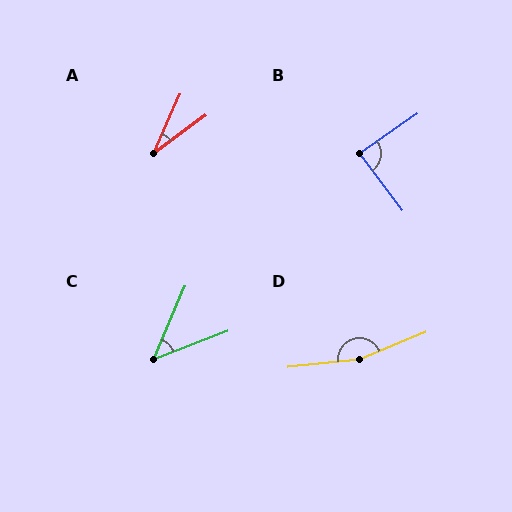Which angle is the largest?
D, at approximately 164 degrees.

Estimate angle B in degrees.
Approximately 88 degrees.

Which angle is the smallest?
A, at approximately 30 degrees.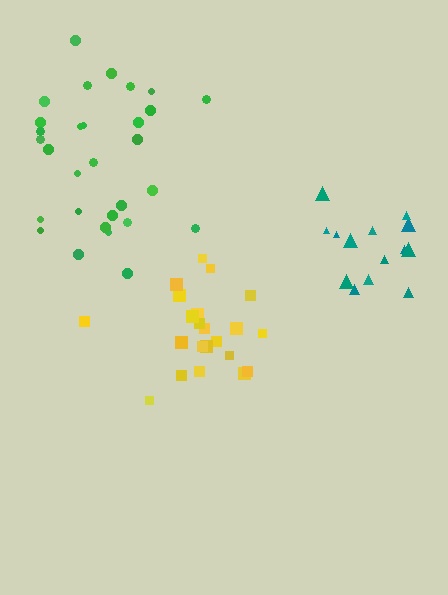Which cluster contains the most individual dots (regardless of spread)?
Green (30).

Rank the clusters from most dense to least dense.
yellow, green, teal.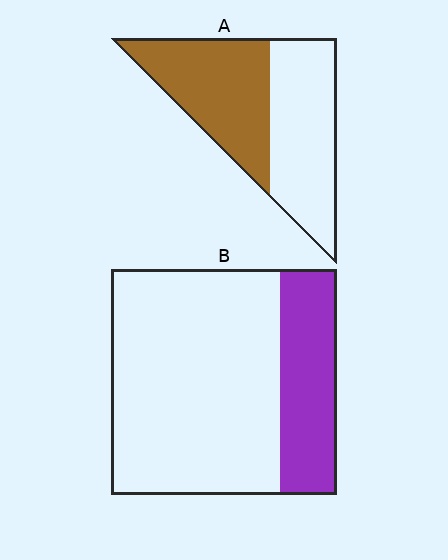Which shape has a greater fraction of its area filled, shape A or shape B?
Shape A.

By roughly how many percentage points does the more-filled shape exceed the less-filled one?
By roughly 25 percentage points (A over B).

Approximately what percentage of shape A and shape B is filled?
A is approximately 50% and B is approximately 25%.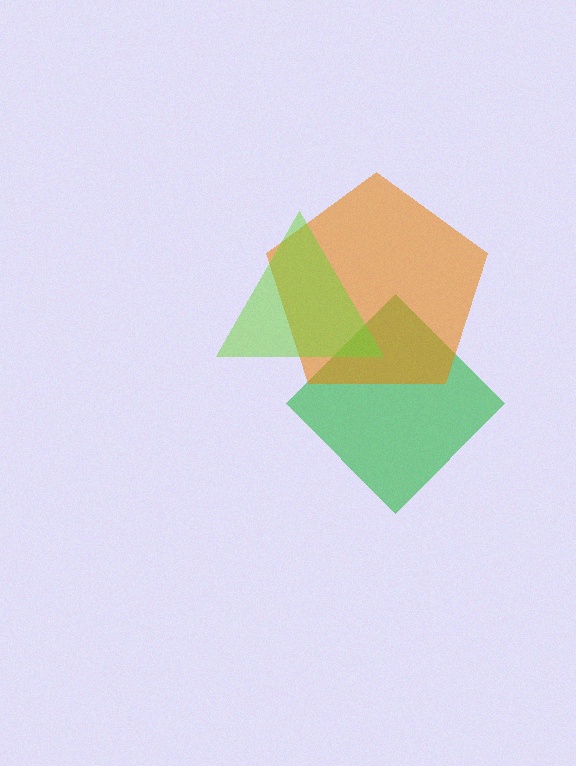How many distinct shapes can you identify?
There are 3 distinct shapes: a green diamond, an orange pentagon, a lime triangle.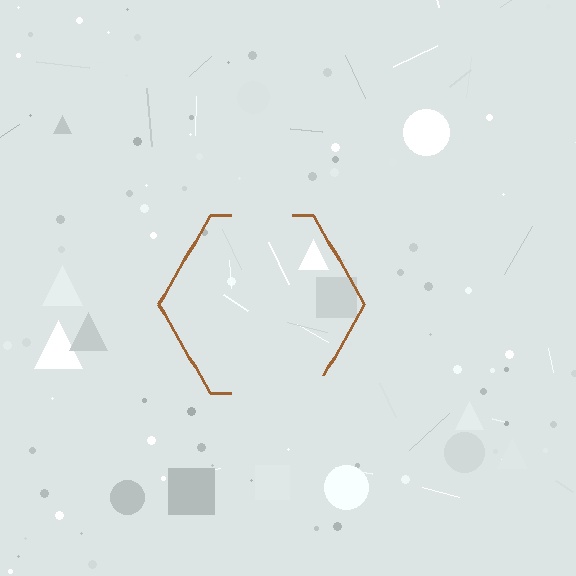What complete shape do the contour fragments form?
The contour fragments form a hexagon.